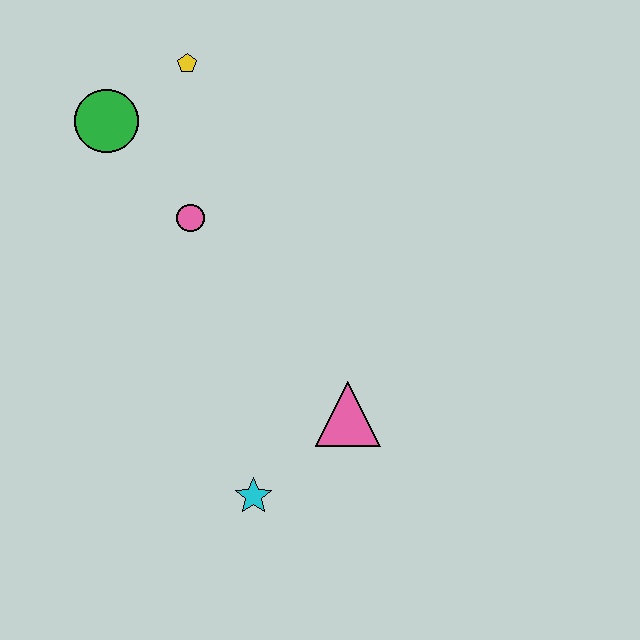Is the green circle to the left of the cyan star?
Yes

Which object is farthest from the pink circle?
The cyan star is farthest from the pink circle.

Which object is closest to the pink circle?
The green circle is closest to the pink circle.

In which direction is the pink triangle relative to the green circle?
The pink triangle is below the green circle.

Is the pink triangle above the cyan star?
Yes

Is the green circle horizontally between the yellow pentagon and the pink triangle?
No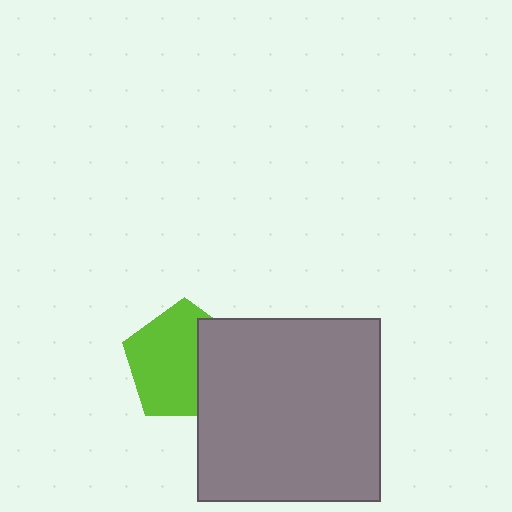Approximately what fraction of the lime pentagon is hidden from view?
Roughly 35% of the lime pentagon is hidden behind the gray square.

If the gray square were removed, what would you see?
You would see the complete lime pentagon.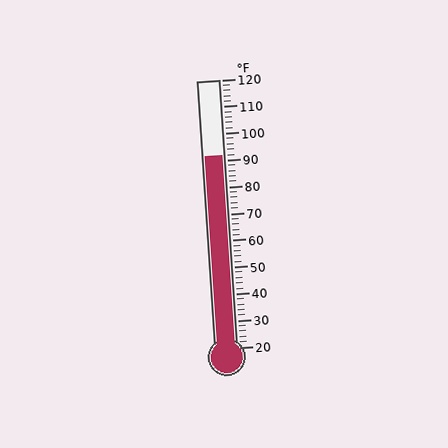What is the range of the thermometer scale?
The thermometer scale ranges from 20°F to 120°F.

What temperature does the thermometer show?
The thermometer shows approximately 92°F.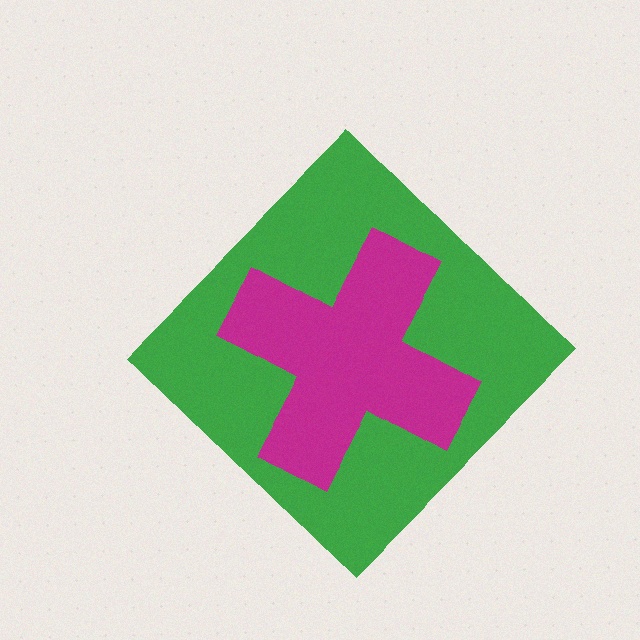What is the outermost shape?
The green diamond.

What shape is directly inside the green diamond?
The magenta cross.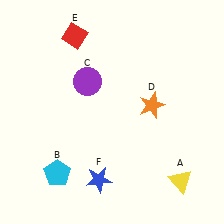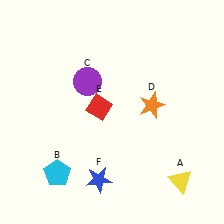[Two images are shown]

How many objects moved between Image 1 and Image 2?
1 object moved between the two images.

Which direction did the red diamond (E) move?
The red diamond (E) moved down.